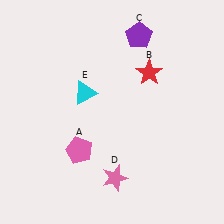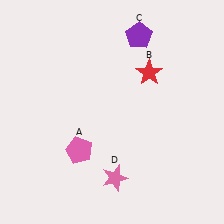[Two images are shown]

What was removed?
The cyan triangle (E) was removed in Image 2.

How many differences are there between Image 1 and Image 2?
There is 1 difference between the two images.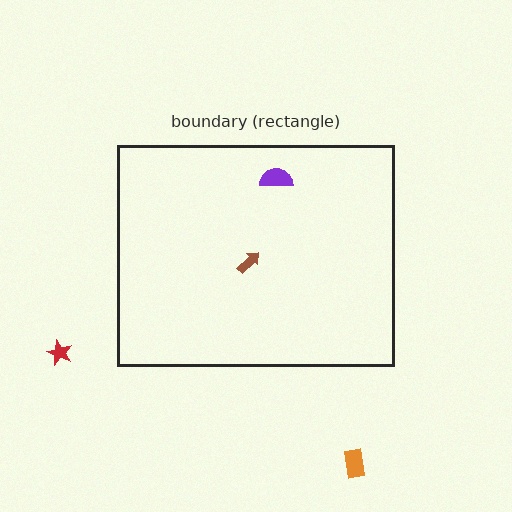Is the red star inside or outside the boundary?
Outside.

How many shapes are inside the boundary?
2 inside, 2 outside.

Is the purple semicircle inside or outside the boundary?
Inside.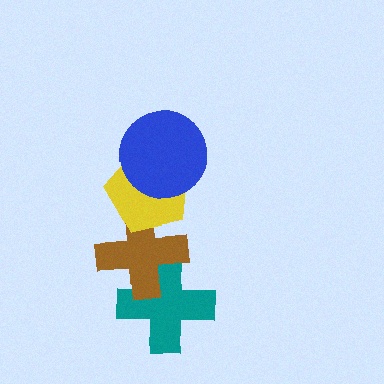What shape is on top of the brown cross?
The yellow pentagon is on top of the brown cross.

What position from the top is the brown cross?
The brown cross is 3rd from the top.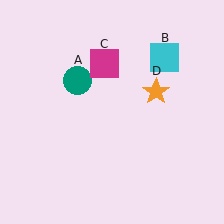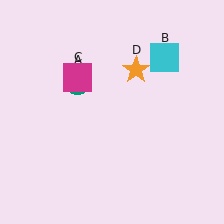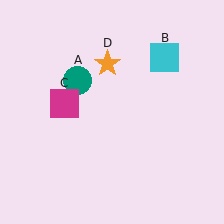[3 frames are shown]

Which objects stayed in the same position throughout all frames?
Teal circle (object A) and cyan square (object B) remained stationary.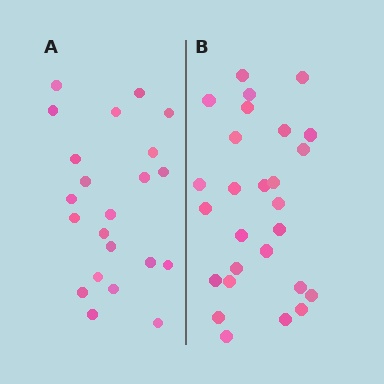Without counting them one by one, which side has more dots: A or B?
Region B (the right region) has more dots.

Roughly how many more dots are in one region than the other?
Region B has about 5 more dots than region A.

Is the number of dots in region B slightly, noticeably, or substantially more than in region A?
Region B has only slightly more — the two regions are fairly close. The ratio is roughly 1.2 to 1.